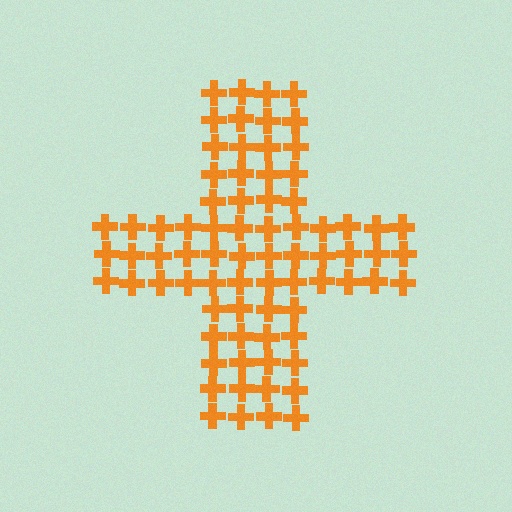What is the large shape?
The large shape is a cross.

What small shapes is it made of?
It is made of small crosses.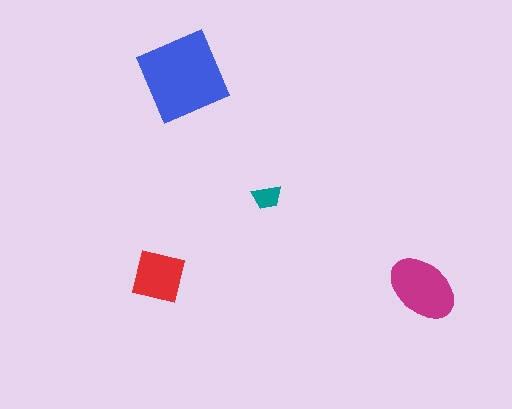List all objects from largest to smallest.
The blue square, the magenta ellipse, the red square, the teal trapezoid.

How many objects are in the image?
There are 4 objects in the image.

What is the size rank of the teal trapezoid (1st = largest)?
4th.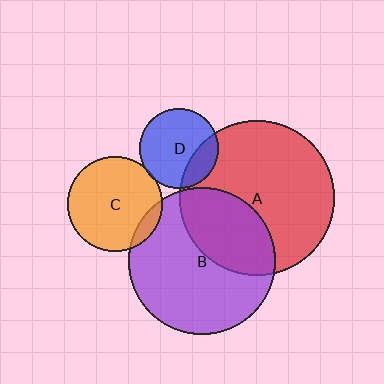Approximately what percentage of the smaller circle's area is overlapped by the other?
Approximately 35%.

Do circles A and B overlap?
Yes.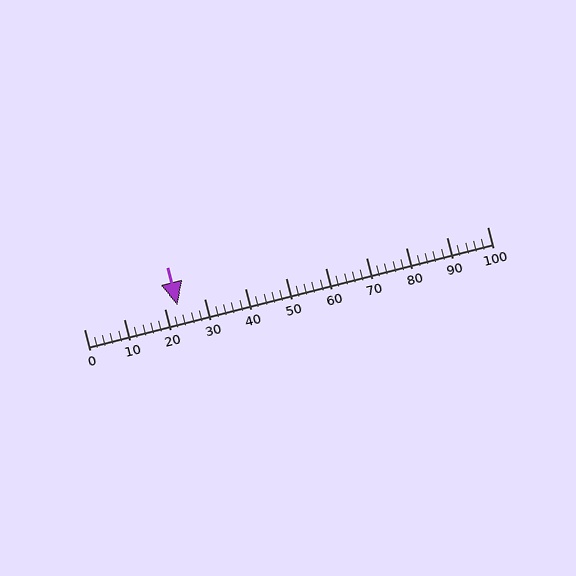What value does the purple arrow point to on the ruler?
The purple arrow points to approximately 23.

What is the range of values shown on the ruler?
The ruler shows values from 0 to 100.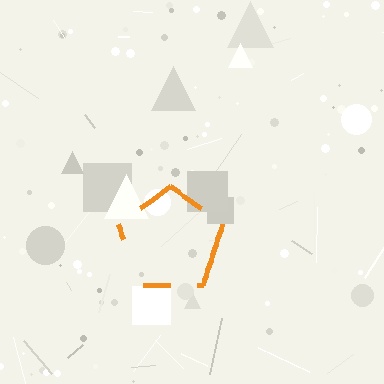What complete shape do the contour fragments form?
The contour fragments form a pentagon.